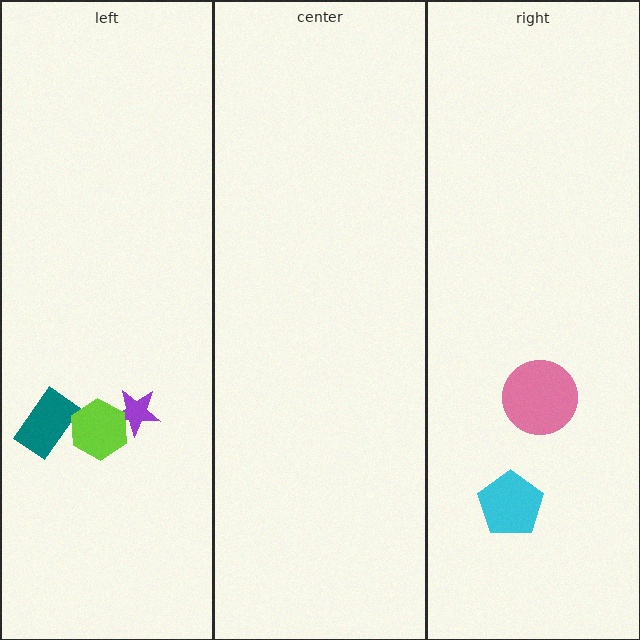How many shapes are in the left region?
3.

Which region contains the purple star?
The left region.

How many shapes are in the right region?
2.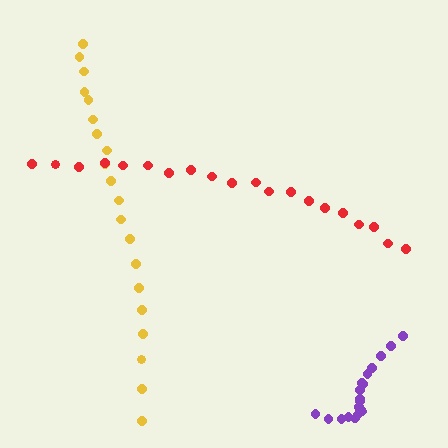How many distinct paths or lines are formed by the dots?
There are 3 distinct paths.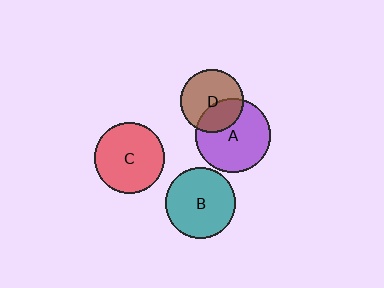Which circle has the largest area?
Circle A (purple).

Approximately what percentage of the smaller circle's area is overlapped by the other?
Approximately 35%.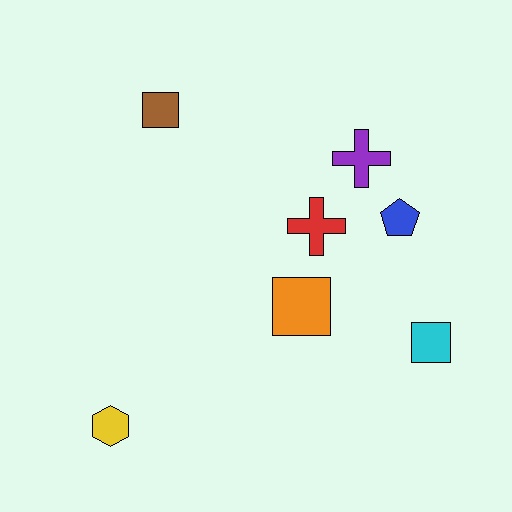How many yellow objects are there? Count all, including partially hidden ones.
There is 1 yellow object.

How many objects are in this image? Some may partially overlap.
There are 7 objects.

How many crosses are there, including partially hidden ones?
There are 2 crosses.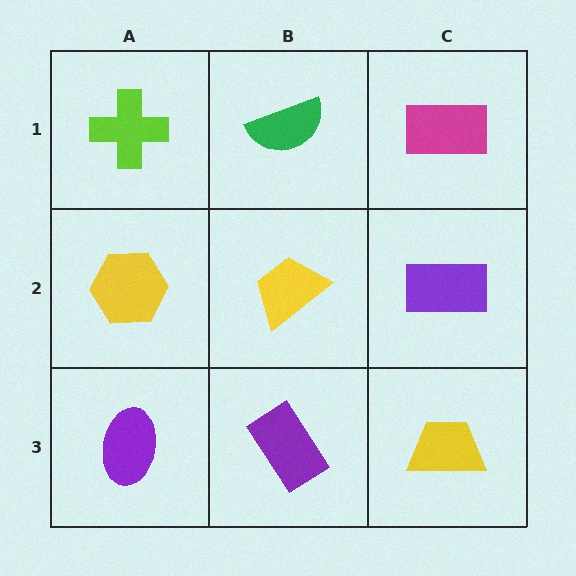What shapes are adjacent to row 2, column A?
A lime cross (row 1, column A), a purple ellipse (row 3, column A), a yellow trapezoid (row 2, column B).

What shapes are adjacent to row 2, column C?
A magenta rectangle (row 1, column C), a yellow trapezoid (row 3, column C), a yellow trapezoid (row 2, column B).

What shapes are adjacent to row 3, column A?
A yellow hexagon (row 2, column A), a purple rectangle (row 3, column B).